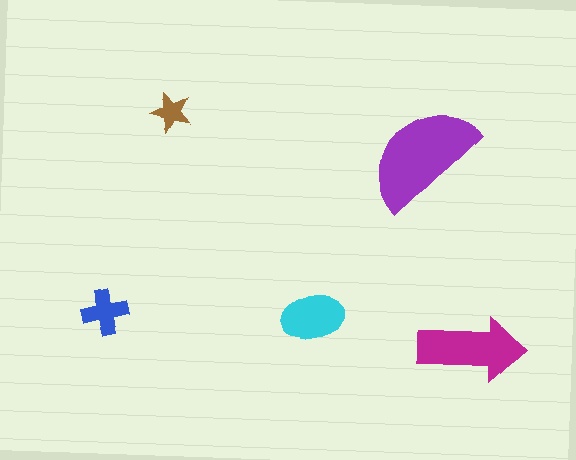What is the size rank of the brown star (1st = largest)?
5th.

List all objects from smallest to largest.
The brown star, the blue cross, the cyan ellipse, the magenta arrow, the purple semicircle.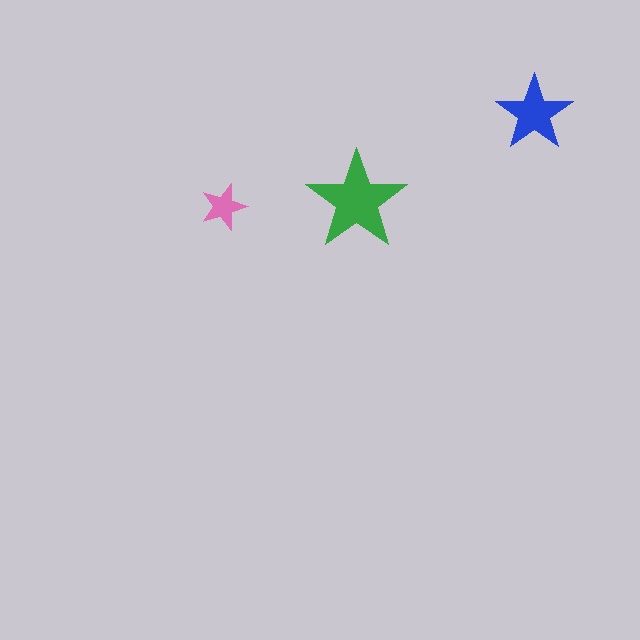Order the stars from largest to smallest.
the green one, the blue one, the pink one.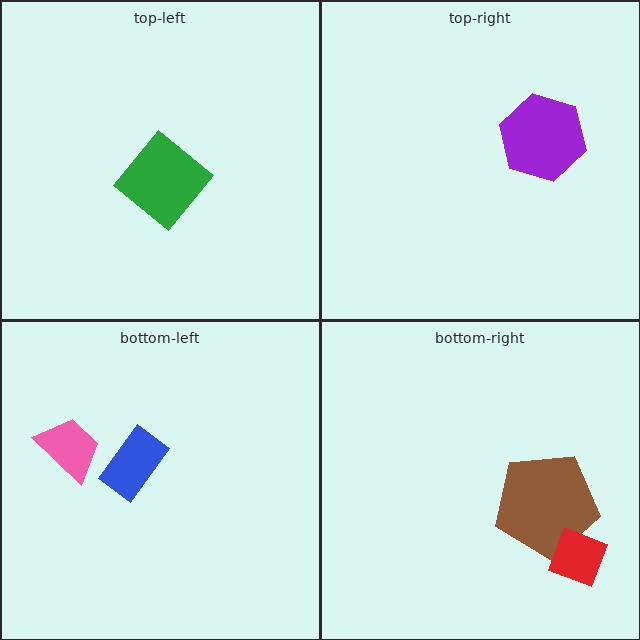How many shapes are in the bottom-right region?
2.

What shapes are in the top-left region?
The green diamond.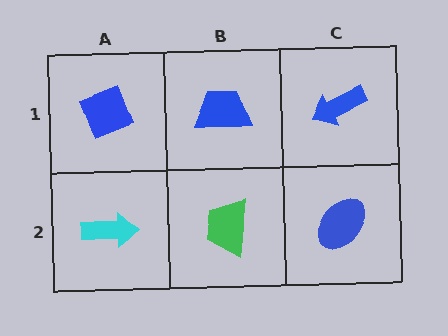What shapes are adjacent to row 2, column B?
A blue trapezoid (row 1, column B), a cyan arrow (row 2, column A), a blue ellipse (row 2, column C).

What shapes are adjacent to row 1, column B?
A green trapezoid (row 2, column B), a blue diamond (row 1, column A), a blue arrow (row 1, column C).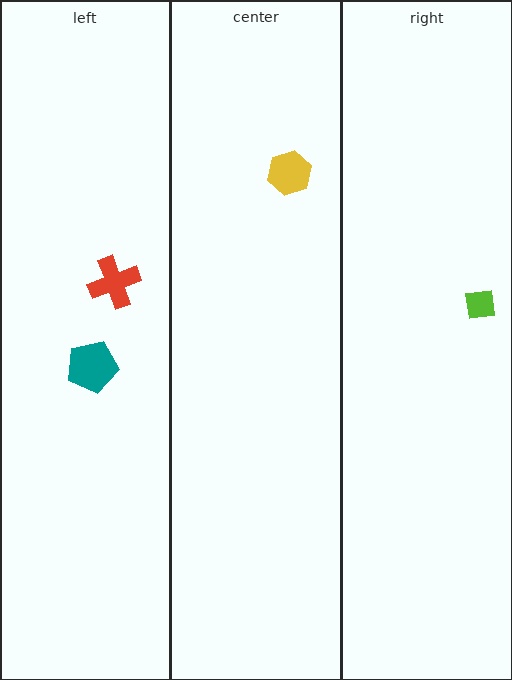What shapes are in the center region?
The yellow hexagon.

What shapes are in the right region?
The lime square.